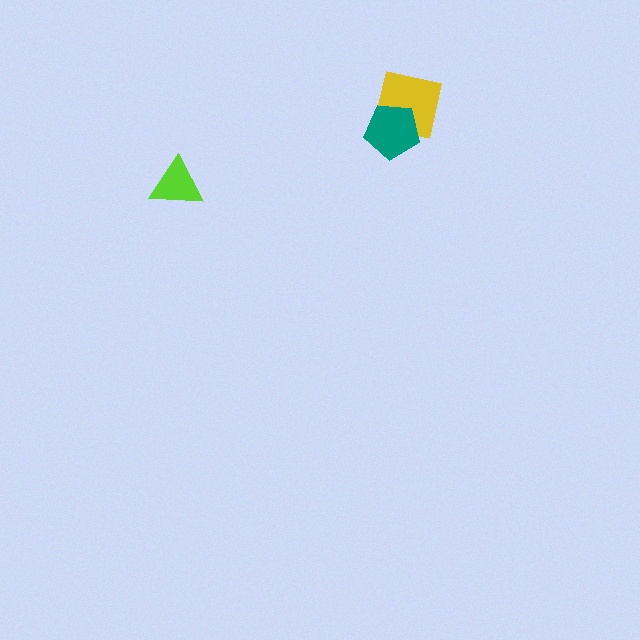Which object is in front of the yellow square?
The teal pentagon is in front of the yellow square.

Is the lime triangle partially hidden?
No, no other shape covers it.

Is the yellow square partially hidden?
Yes, it is partially covered by another shape.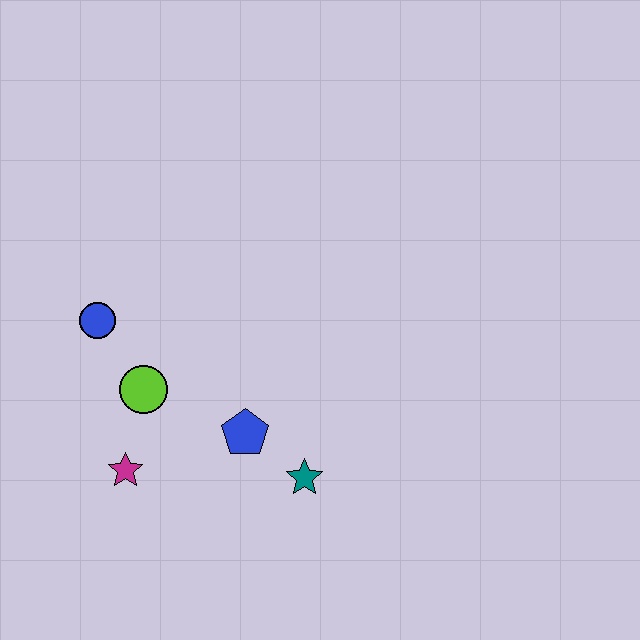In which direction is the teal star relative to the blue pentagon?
The teal star is to the right of the blue pentagon.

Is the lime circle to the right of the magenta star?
Yes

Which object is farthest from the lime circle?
The teal star is farthest from the lime circle.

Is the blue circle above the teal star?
Yes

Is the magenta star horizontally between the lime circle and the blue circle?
Yes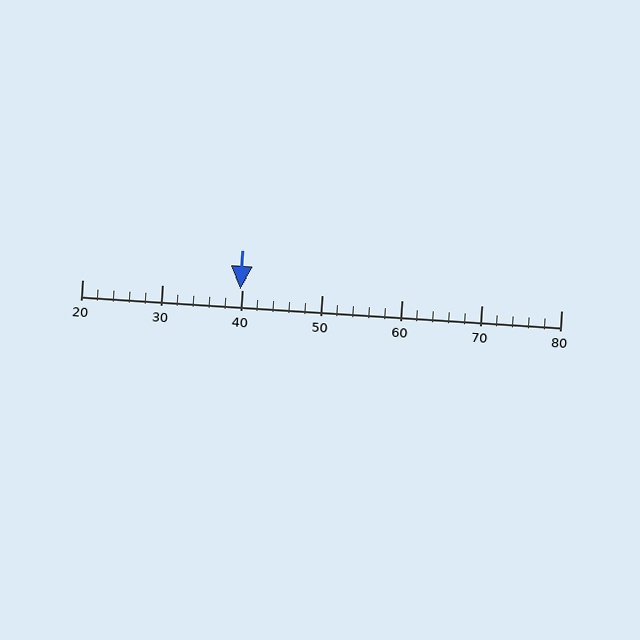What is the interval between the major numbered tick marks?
The major tick marks are spaced 10 units apart.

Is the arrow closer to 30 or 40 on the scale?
The arrow is closer to 40.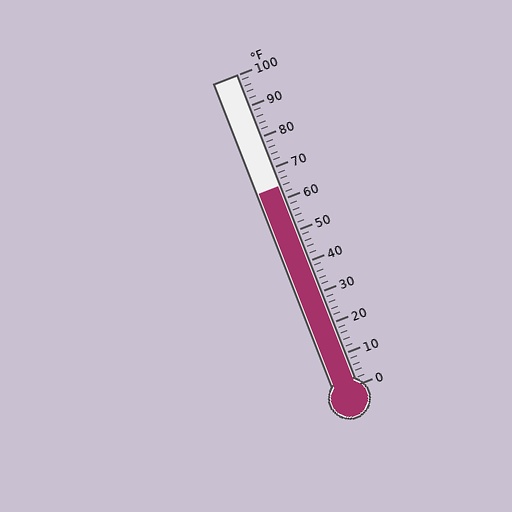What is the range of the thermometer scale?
The thermometer scale ranges from 0°F to 100°F.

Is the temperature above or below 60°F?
The temperature is above 60°F.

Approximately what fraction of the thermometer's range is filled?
The thermometer is filled to approximately 65% of its range.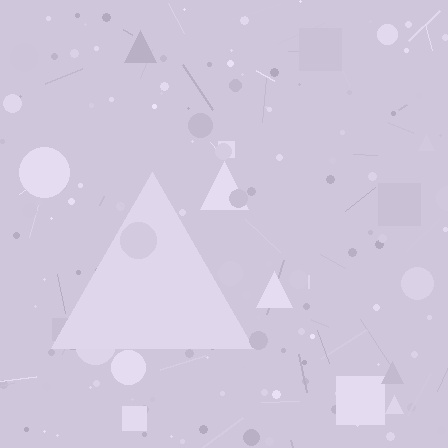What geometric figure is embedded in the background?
A triangle is embedded in the background.